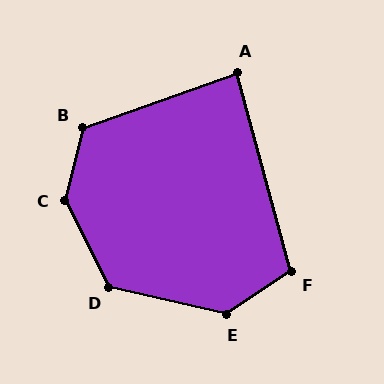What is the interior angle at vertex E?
Approximately 134 degrees (obtuse).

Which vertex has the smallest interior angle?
A, at approximately 86 degrees.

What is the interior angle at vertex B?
Approximately 123 degrees (obtuse).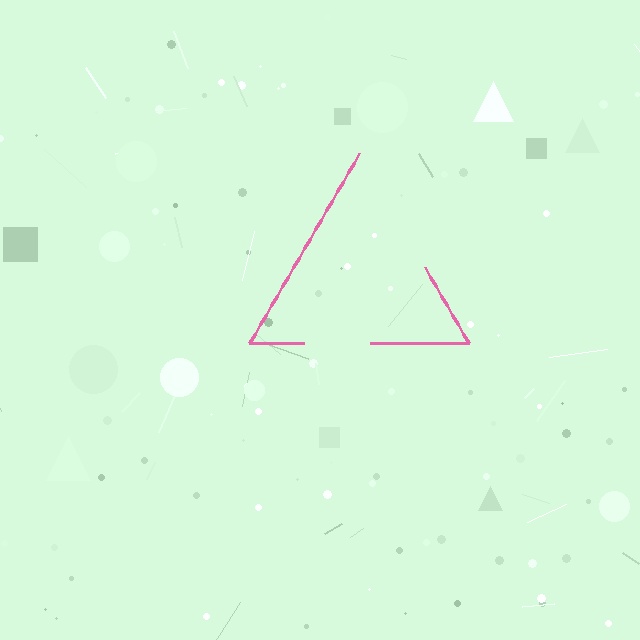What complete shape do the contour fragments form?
The contour fragments form a triangle.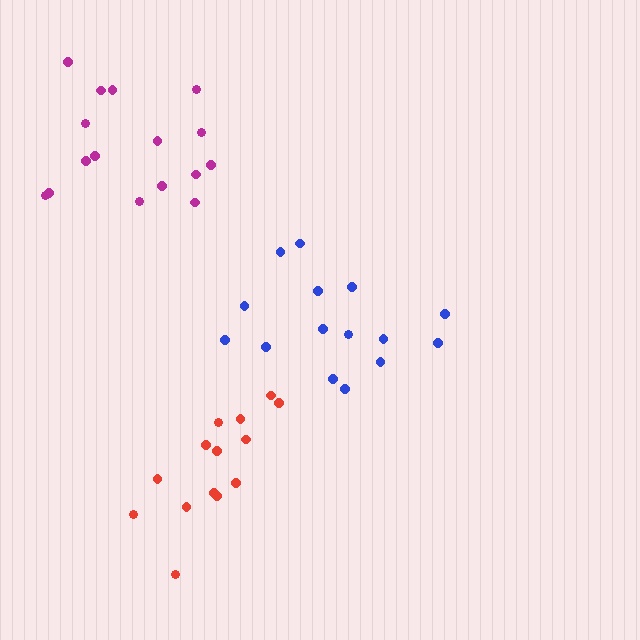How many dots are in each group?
Group 1: 15 dots, Group 2: 16 dots, Group 3: 14 dots (45 total).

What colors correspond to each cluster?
The clusters are colored: blue, magenta, red.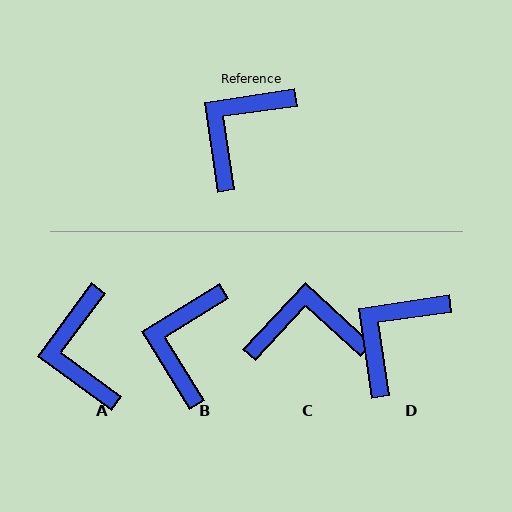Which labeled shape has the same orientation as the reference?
D.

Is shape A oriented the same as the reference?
No, it is off by about 46 degrees.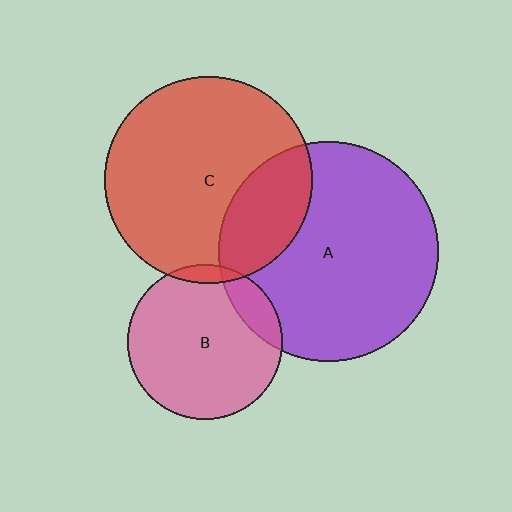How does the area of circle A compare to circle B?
Approximately 2.0 times.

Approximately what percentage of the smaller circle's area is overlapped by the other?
Approximately 25%.